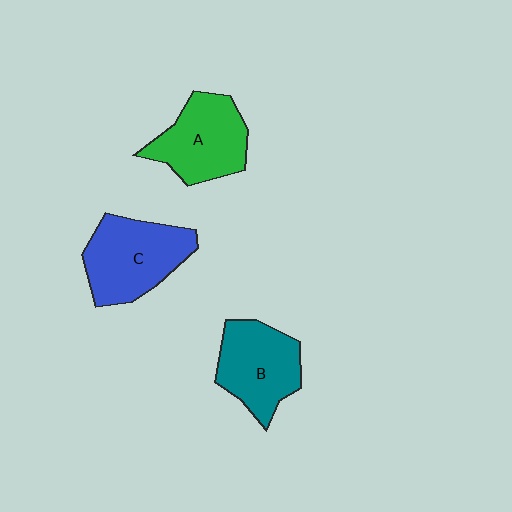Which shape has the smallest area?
Shape B (teal).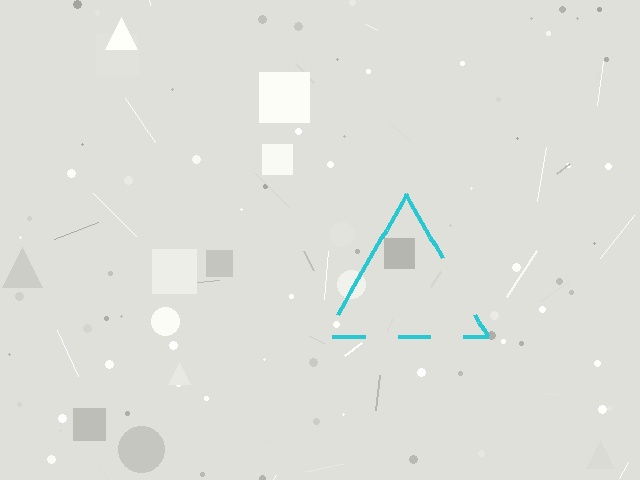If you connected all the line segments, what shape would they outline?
They would outline a triangle.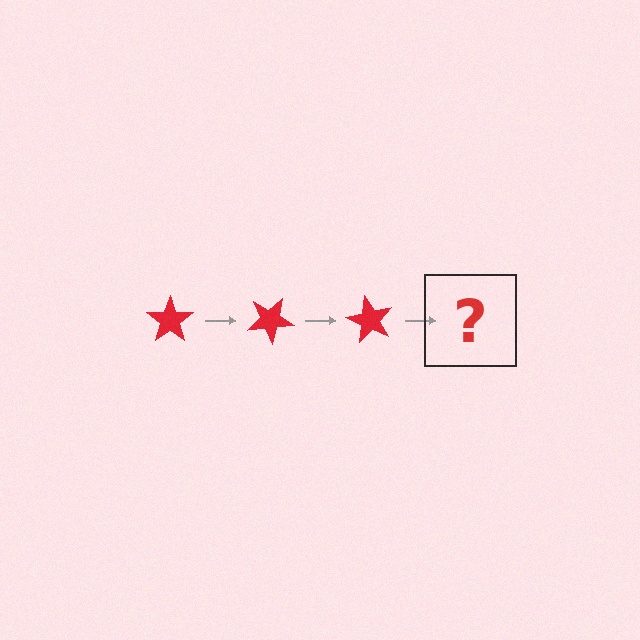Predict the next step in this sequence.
The next step is a red star rotated 90 degrees.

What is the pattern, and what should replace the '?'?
The pattern is that the star rotates 30 degrees each step. The '?' should be a red star rotated 90 degrees.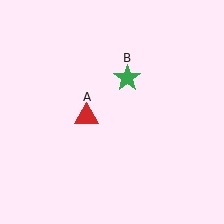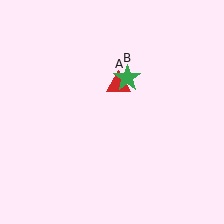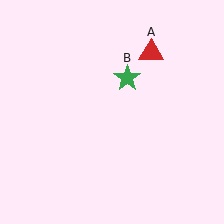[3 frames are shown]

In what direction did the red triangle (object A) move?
The red triangle (object A) moved up and to the right.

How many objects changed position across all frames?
1 object changed position: red triangle (object A).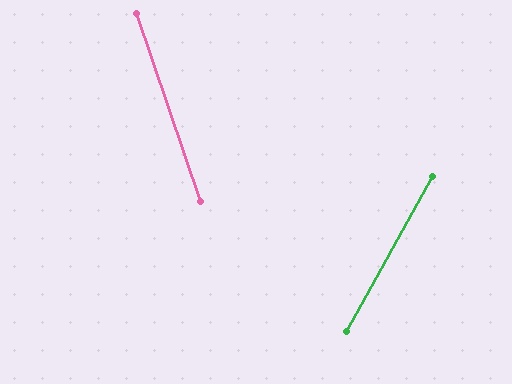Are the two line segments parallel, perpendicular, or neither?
Neither parallel nor perpendicular — they differ by about 48°.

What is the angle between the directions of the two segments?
Approximately 48 degrees.